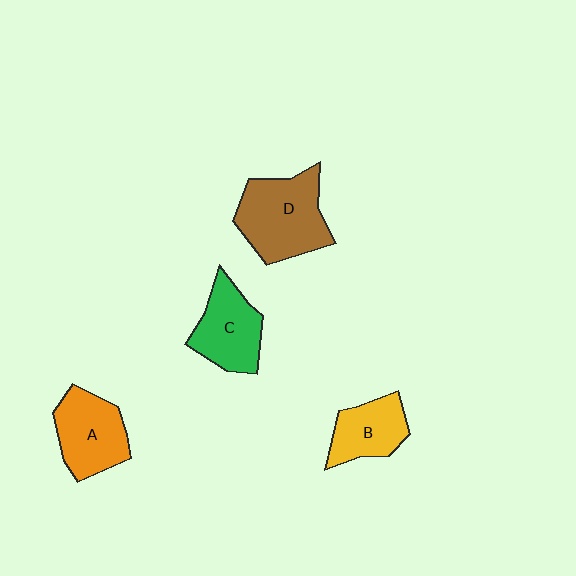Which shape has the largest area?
Shape D (brown).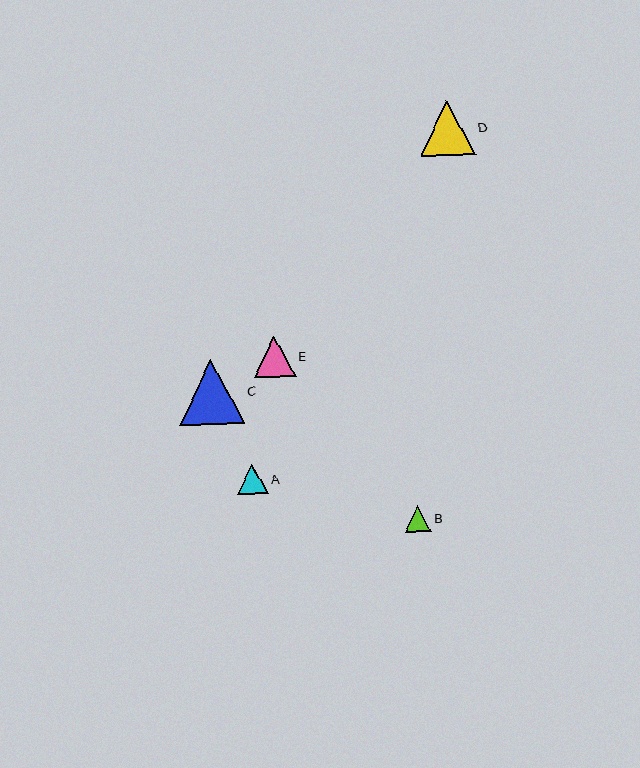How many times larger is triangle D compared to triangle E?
Triangle D is approximately 1.3 times the size of triangle E.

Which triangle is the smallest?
Triangle B is the smallest with a size of approximately 27 pixels.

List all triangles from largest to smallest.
From largest to smallest: C, D, E, A, B.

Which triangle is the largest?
Triangle C is the largest with a size of approximately 65 pixels.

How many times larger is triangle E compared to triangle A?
Triangle E is approximately 1.3 times the size of triangle A.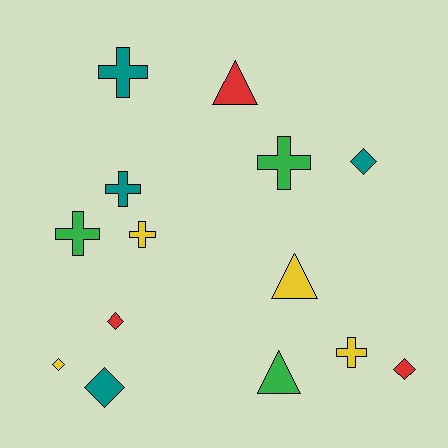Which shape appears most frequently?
Cross, with 6 objects.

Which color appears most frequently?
Yellow, with 4 objects.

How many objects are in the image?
There are 14 objects.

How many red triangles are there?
There is 1 red triangle.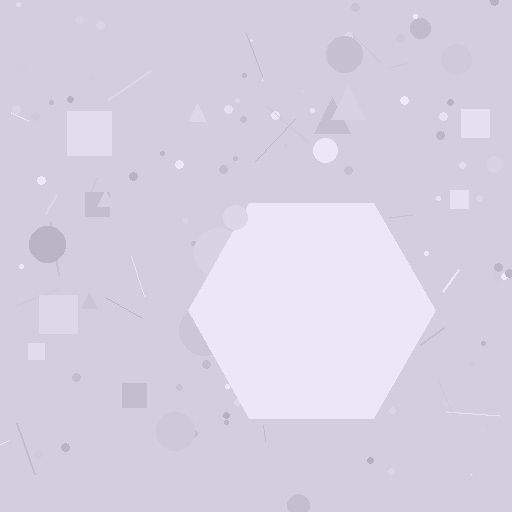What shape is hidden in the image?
A hexagon is hidden in the image.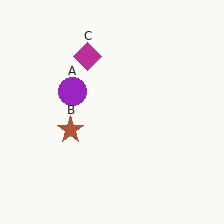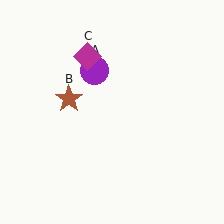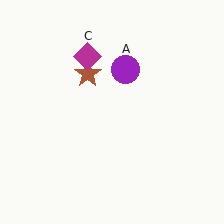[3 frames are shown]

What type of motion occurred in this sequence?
The purple circle (object A), brown star (object B) rotated clockwise around the center of the scene.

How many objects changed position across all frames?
2 objects changed position: purple circle (object A), brown star (object B).